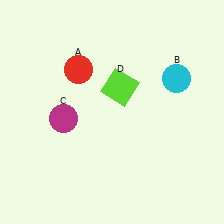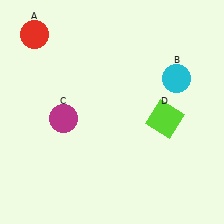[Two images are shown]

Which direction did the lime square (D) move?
The lime square (D) moved right.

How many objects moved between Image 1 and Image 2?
2 objects moved between the two images.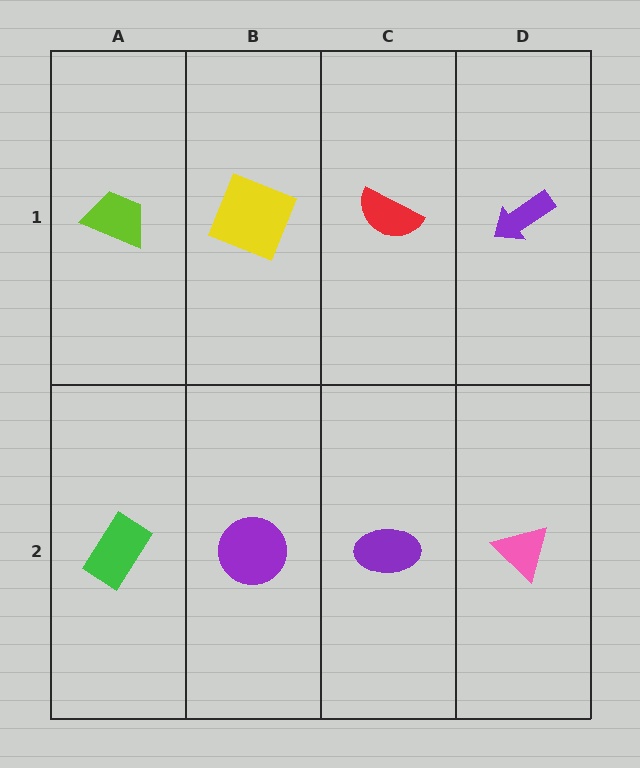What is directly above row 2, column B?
A yellow square.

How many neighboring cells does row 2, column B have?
3.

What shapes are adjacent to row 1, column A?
A green rectangle (row 2, column A), a yellow square (row 1, column B).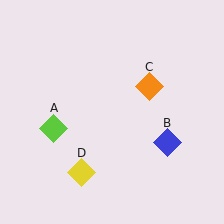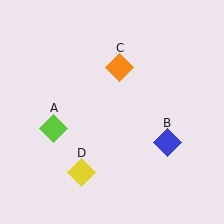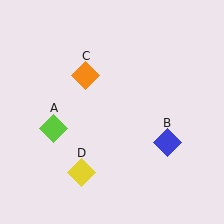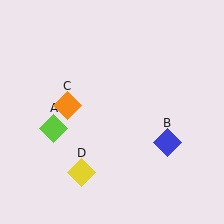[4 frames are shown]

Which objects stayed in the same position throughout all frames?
Lime diamond (object A) and blue diamond (object B) and yellow diamond (object D) remained stationary.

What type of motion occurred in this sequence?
The orange diamond (object C) rotated counterclockwise around the center of the scene.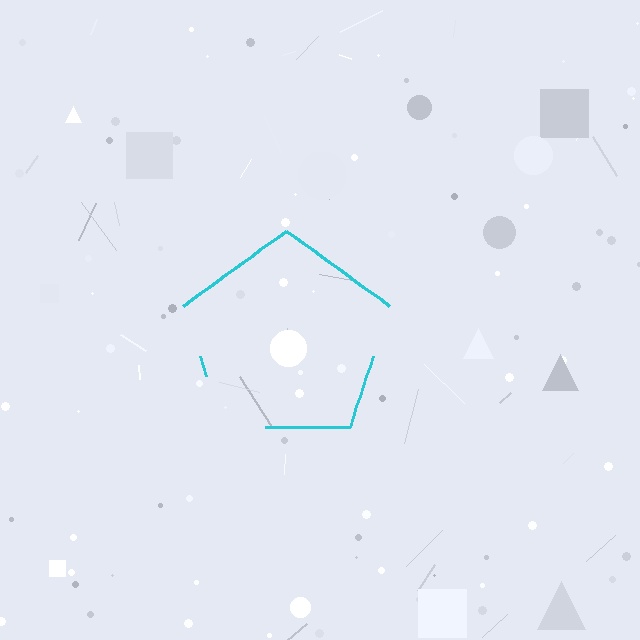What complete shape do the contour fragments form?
The contour fragments form a pentagon.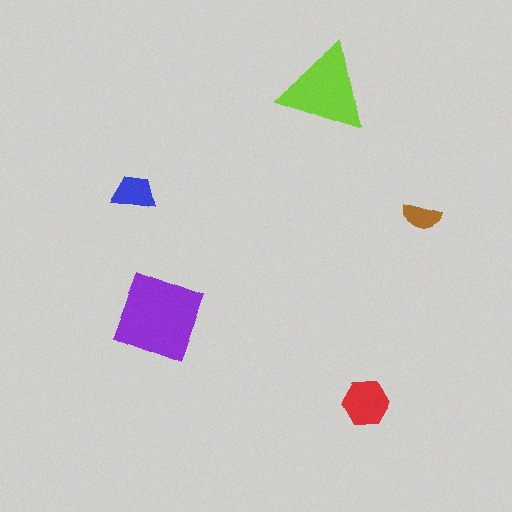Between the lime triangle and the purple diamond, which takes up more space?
The purple diamond.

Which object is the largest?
The purple diamond.